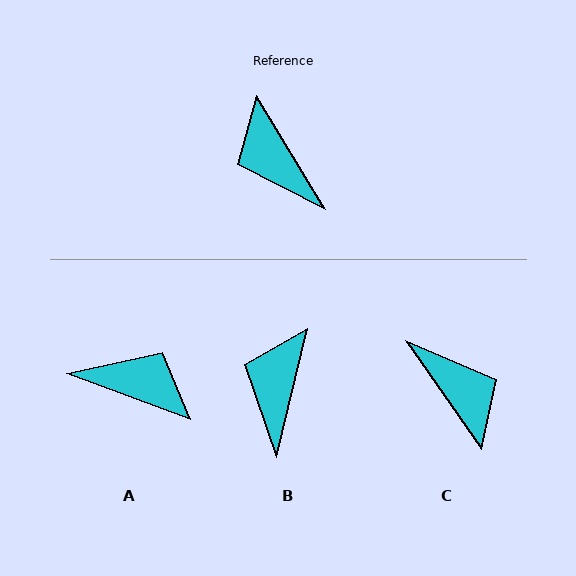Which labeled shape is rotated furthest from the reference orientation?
C, about 176 degrees away.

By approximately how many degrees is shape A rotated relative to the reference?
Approximately 141 degrees clockwise.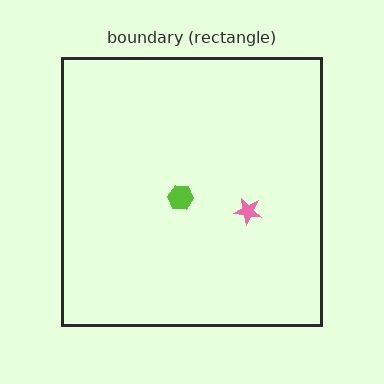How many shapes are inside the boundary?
2 inside, 0 outside.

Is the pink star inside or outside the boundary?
Inside.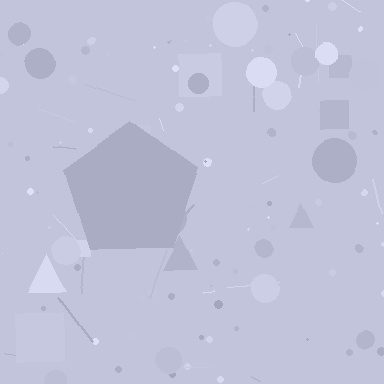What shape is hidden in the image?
A pentagon is hidden in the image.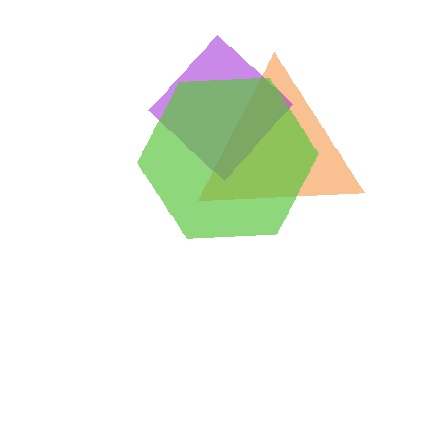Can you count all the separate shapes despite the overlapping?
Yes, there are 3 separate shapes.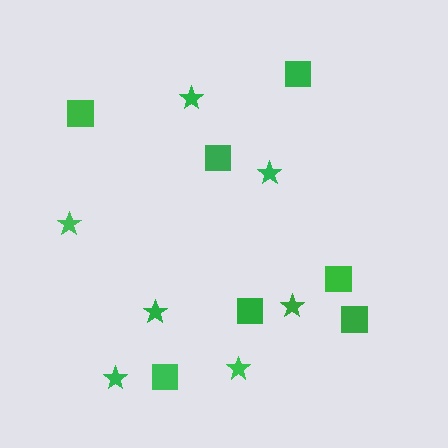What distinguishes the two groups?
There are 2 groups: one group of stars (7) and one group of squares (7).